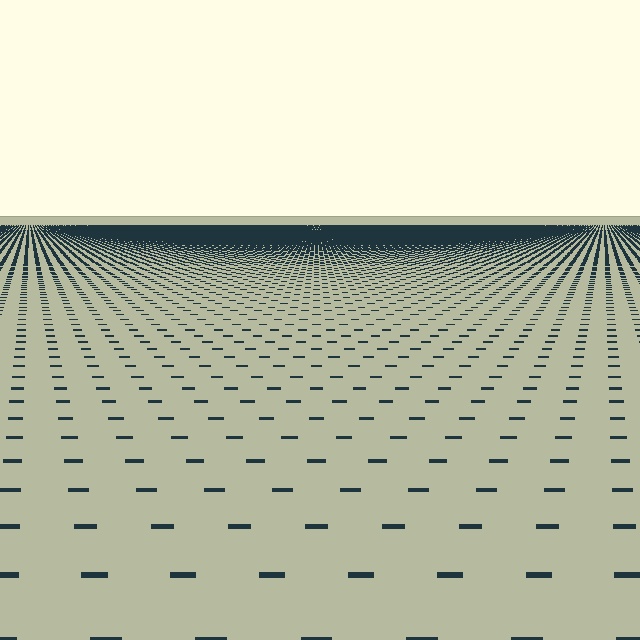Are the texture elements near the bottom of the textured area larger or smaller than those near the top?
Larger. Near the bottom, elements are closer to the viewer and appear at a bigger on-screen size.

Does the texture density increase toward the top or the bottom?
Density increases toward the top.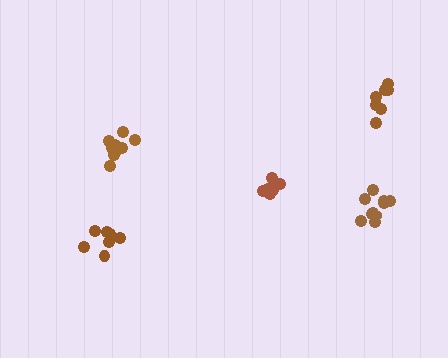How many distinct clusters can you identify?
There are 5 distinct clusters.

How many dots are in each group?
Group 1: 11 dots, Group 2: 7 dots, Group 3: 7 dots, Group 4: 7 dots, Group 5: 10 dots (42 total).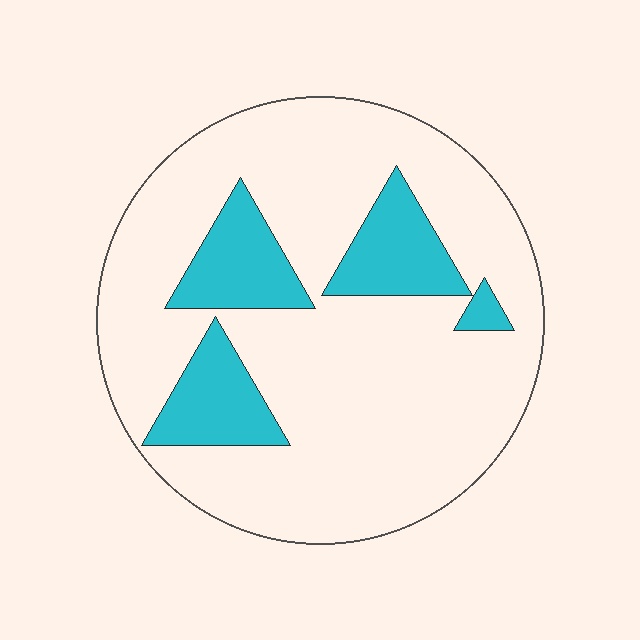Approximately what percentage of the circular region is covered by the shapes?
Approximately 20%.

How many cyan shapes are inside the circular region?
4.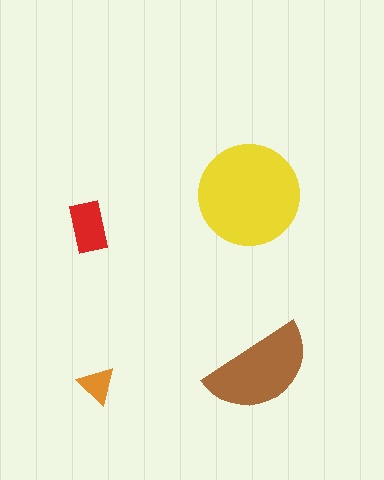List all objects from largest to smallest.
The yellow circle, the brown semicircle, the red rectangle, the orange triangle.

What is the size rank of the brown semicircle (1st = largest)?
2nd.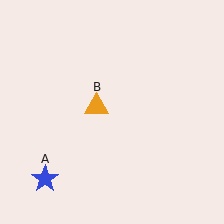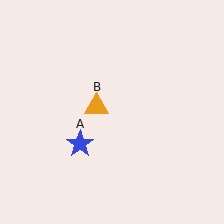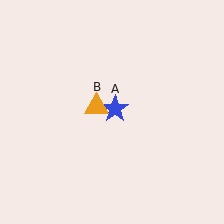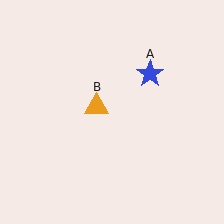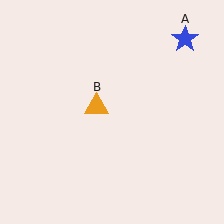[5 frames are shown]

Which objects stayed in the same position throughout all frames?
Orange triangle (object B) remained stationary.